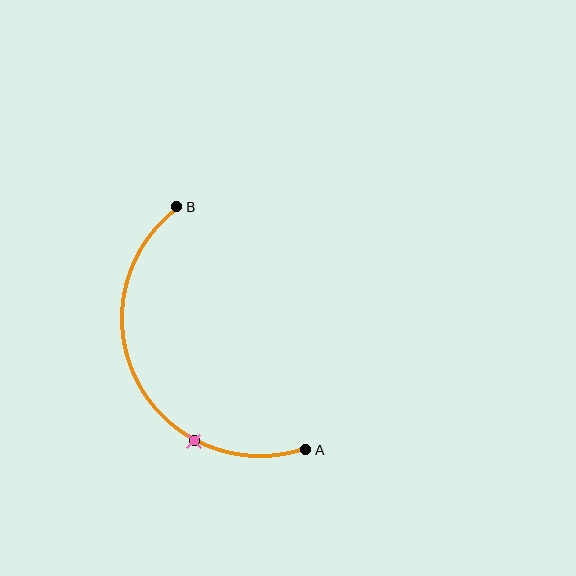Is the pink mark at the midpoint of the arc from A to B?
No. The pink mark lies on the arc but is closer to endpoint A. The arc midpoint would be at the point on the curve equidistant along the arc from both A and B.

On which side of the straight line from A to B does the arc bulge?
The arc bulges to the left of the straight line connecting A and B.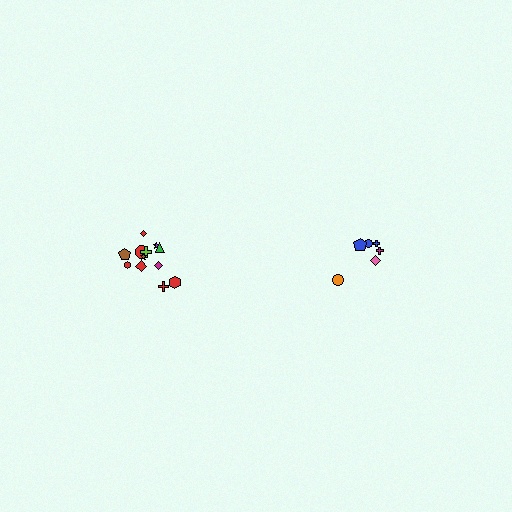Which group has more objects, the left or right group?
The left group.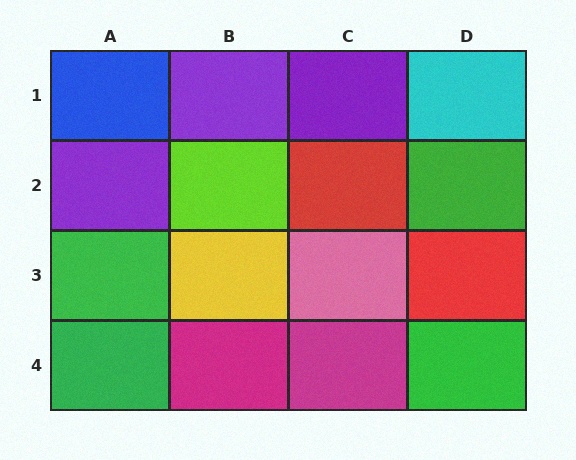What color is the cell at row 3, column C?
Pink.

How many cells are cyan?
1 cell is cyan.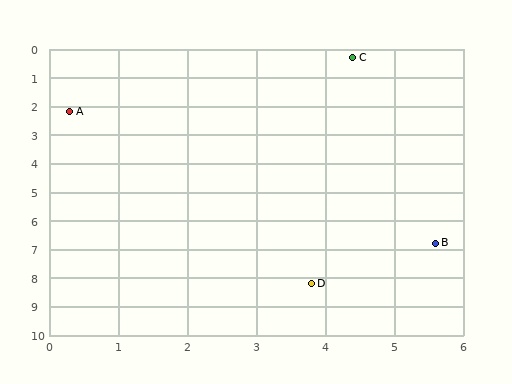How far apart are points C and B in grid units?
Points C and B are about 6.6 grid units apart.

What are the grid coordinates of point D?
Point D is at approximately (3.8, 8.2).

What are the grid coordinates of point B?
Point B is at approximately (5.6, 6.8).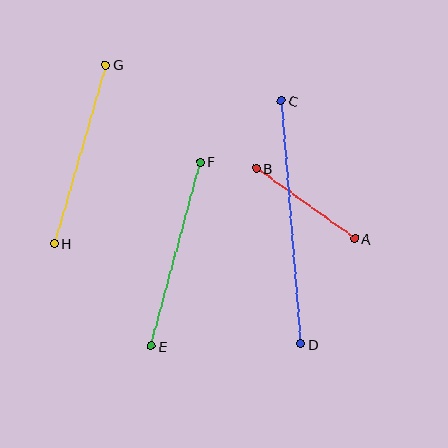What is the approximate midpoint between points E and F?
The midpoint is at approximately (176, 254) pixels.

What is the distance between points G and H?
The distance is approximately 186 pixels.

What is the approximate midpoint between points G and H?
The midpoint is at approximately (80, 154) pixels.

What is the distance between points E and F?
The distance is approximately 191 pixels.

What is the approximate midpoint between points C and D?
The midpoint is at approximately (291, 222) pixels.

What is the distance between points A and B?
The distance is approximately 121 pixels.